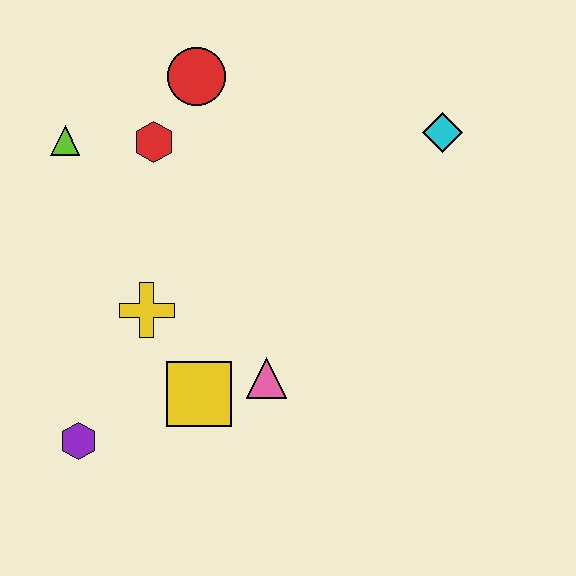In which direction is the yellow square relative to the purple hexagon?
The yellow square is to the right of the purple hexagon.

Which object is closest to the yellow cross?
The yellow square is closest to the yellow cross.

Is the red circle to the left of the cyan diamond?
Yes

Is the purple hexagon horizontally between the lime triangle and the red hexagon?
Yes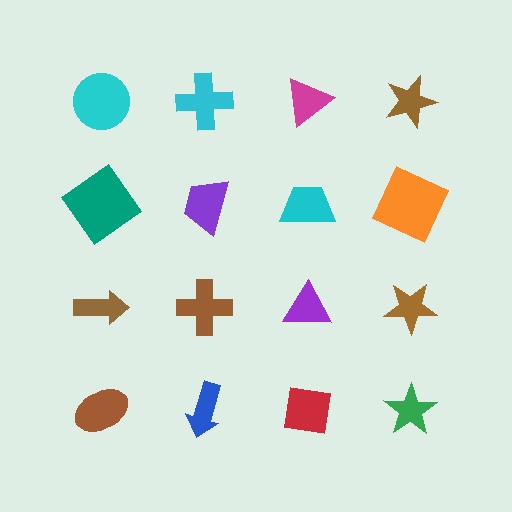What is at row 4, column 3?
A red square.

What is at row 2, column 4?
An orange square.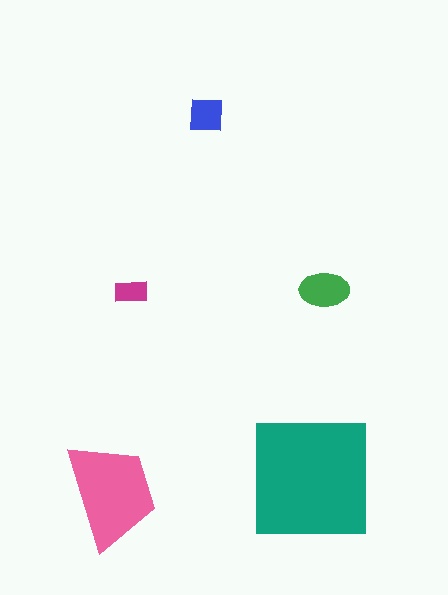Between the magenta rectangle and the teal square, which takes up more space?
The teal square.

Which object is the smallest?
The magenta rectangle.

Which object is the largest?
The teal square.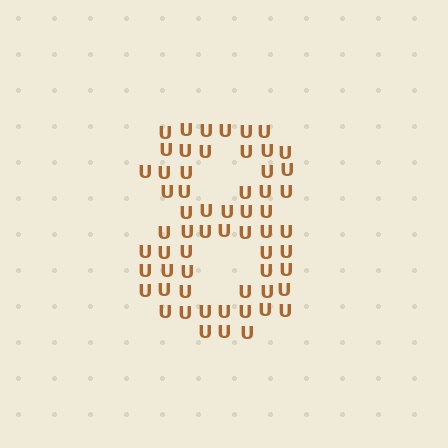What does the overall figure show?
The overall figure shows the digit 8.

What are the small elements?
The small elements are letter U's.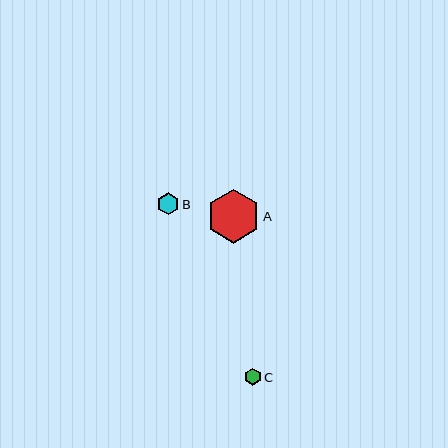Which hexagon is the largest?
Hexagon A is the largest with a size of approximately 54 pixels.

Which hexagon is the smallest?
Hexagon C is the smallest with a size of approximately 17 pixels.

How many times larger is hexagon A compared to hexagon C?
Hexagon A is approximately 3.1 times the size of hexagon C.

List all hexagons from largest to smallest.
From largest to smallest: A, B, C.